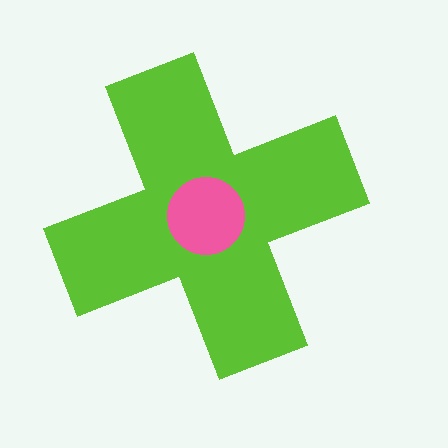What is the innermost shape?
The pink circle.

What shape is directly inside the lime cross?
The pink circle.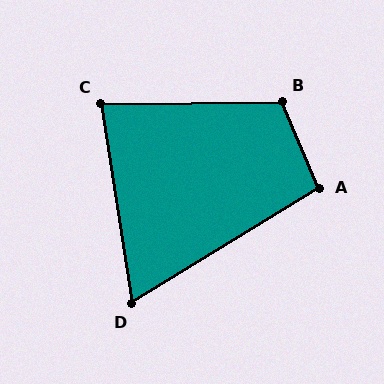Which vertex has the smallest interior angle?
D, at approximately 67 degrees.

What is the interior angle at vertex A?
Approximately 98 degrees (obtuse).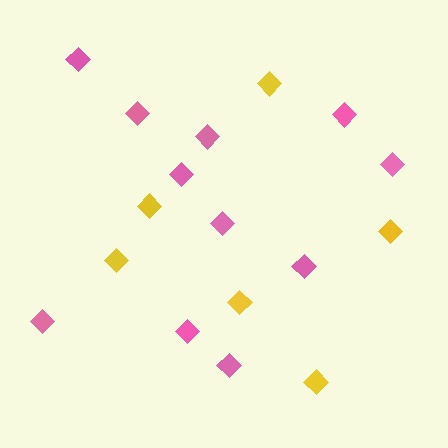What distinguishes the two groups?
There are 2 groups: one group of pink diamonds (11) and one group of yellow diamonds (6).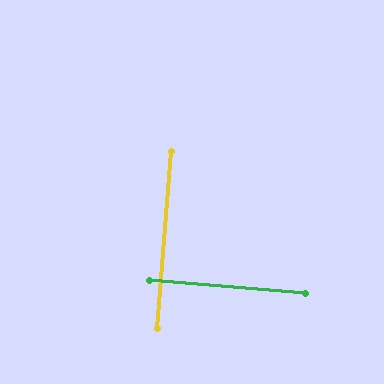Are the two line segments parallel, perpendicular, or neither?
Perpendicular — they meet at approximately 90°.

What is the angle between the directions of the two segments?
Approximately 90 degrees.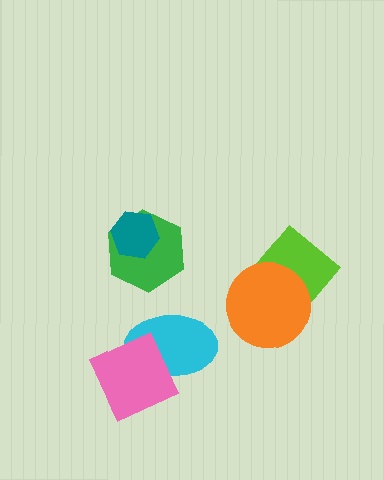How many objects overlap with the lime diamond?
1 object overlaps with the lime diamond.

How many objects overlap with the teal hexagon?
1 object overlaps with the teal hexagon.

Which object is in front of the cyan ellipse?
The pink diamond is in front of the cyan ellipse.